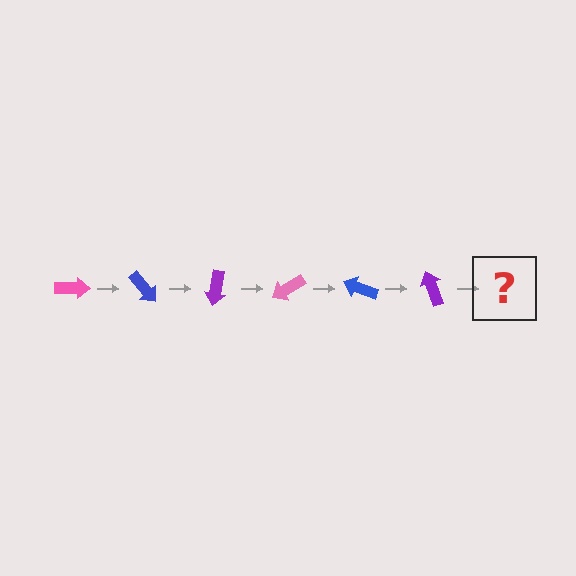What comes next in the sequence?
The next element should be a pink arrow, rotated 300 degrees from the start.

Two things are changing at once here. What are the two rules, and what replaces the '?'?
The two rules are that it rotates 50 degrees each step and the color cycles through pink, blue, and purple. The '?' should be a pink arrow, rotated 300 degrees from the start.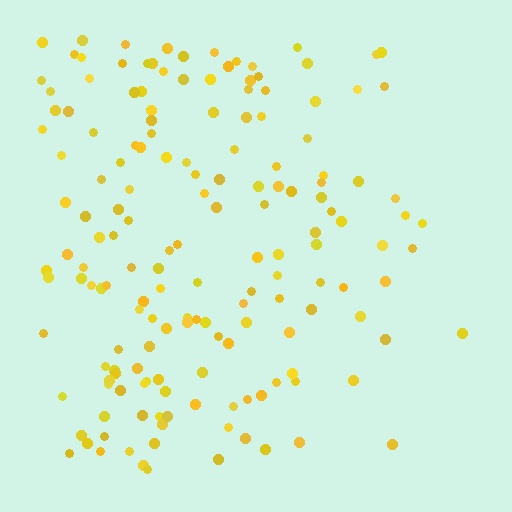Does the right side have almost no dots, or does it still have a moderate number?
Still a moderate number, just noticeably fewer than the left.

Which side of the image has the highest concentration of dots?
The left.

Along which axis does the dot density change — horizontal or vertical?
Horizontal.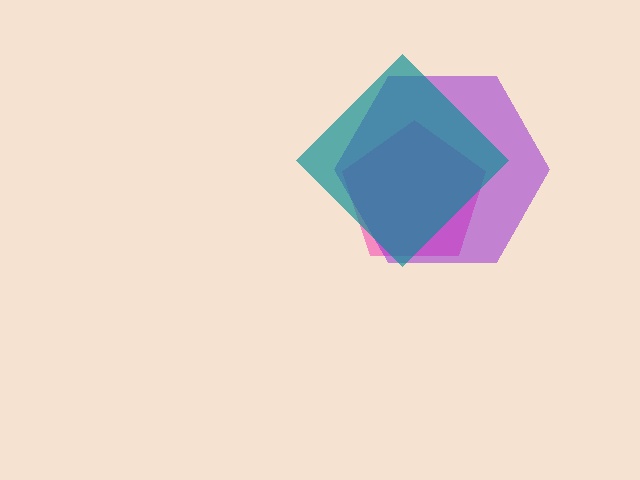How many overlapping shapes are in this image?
There are 3 overlapping shapes in the image.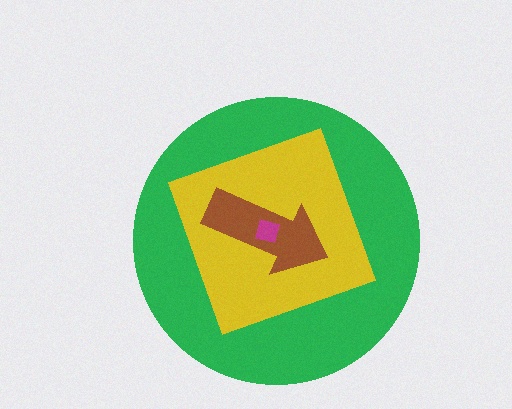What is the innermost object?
The magenta square.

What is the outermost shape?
The green circle.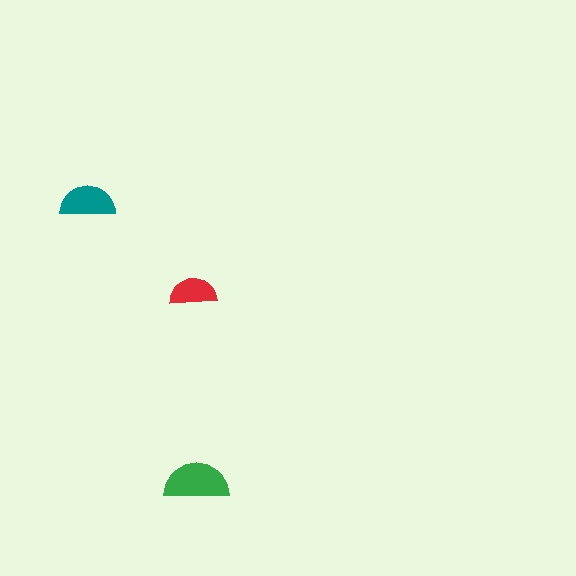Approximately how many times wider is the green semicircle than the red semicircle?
About 1.5 times wider.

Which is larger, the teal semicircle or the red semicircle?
The teal one.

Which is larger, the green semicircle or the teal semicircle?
The green one.